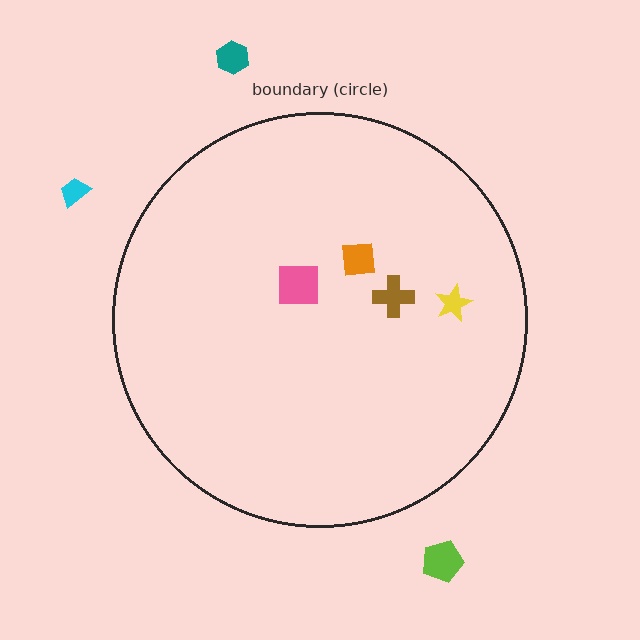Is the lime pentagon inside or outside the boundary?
Outside.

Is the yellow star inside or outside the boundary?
Inside.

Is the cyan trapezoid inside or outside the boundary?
Outside.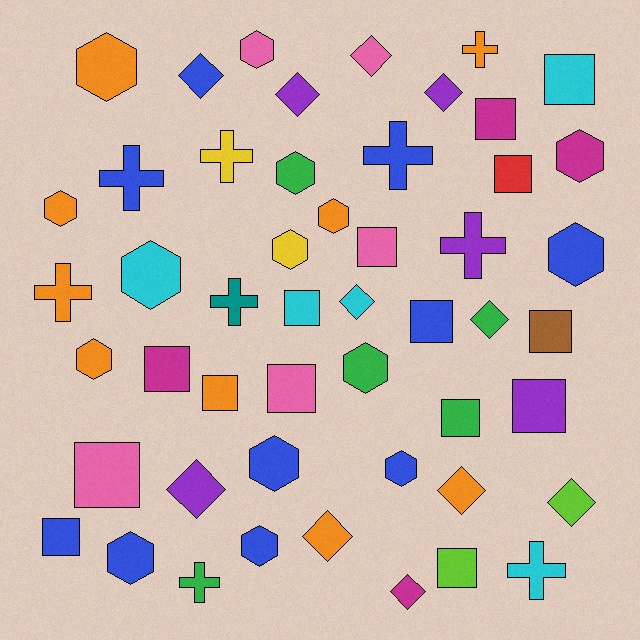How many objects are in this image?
There are 50 objects.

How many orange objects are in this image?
There are 9 orange objects.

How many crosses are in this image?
There are 9 crosses.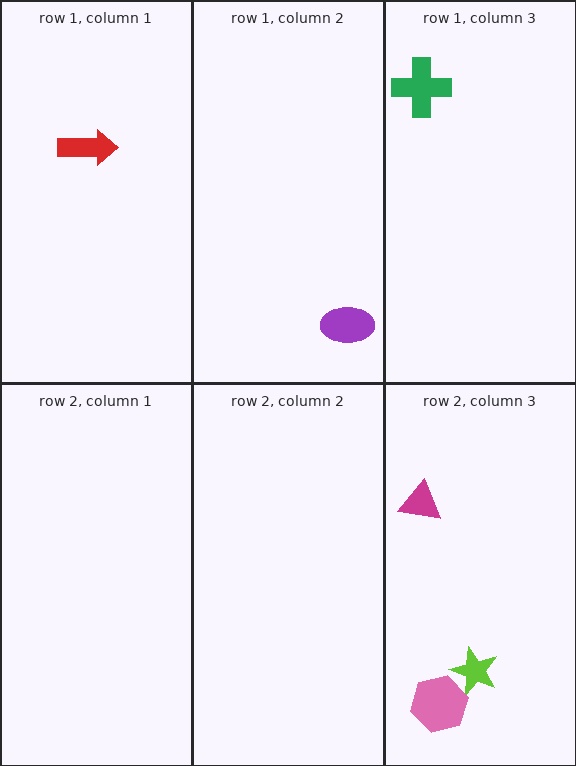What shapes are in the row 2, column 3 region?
The lime star, the pink hexagon, the magenta triangle.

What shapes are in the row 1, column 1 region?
The red arrow.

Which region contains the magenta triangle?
The row 2, column 3 region.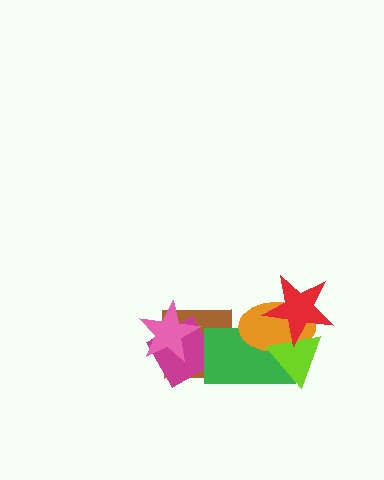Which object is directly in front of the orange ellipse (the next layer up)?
The lime triangle is directly in front of the orange ellipse.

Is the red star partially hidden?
No, no other shape covers it.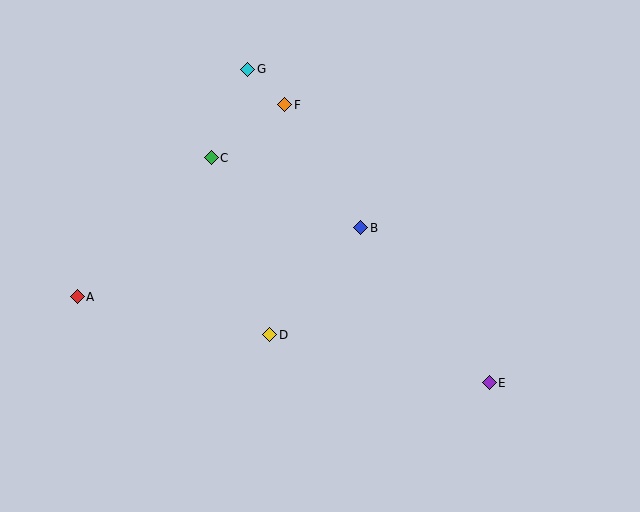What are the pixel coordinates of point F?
Point F is at (285, 105).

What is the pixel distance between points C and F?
The distance between C and F is 91 pixels.